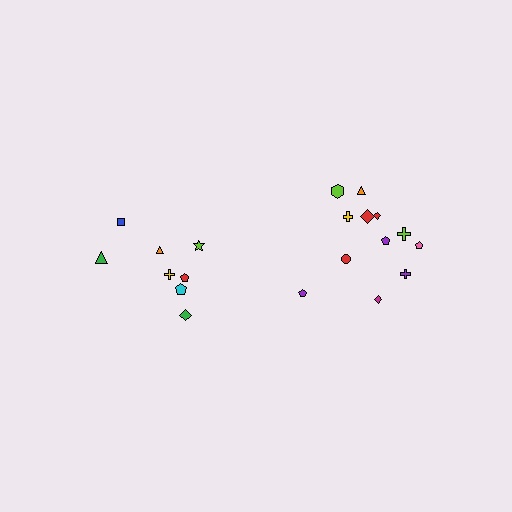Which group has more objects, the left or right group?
The right group.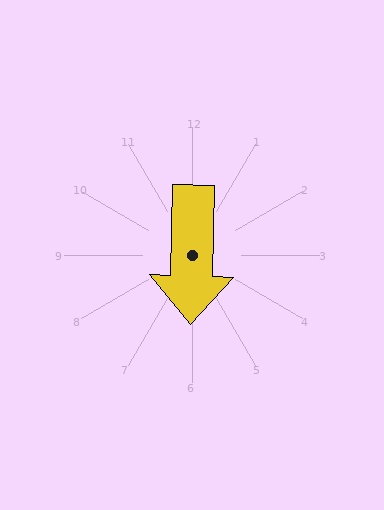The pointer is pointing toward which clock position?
Roughly 6 o'clock.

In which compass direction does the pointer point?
South.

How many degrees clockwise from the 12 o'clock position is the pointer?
Approximately 182 degrees.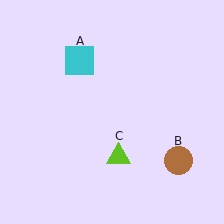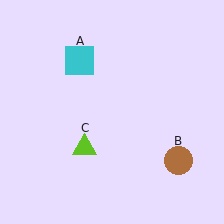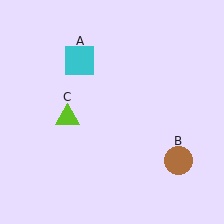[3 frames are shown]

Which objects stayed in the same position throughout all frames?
Cyan square (object A) and brown circle (object B) remained stationary.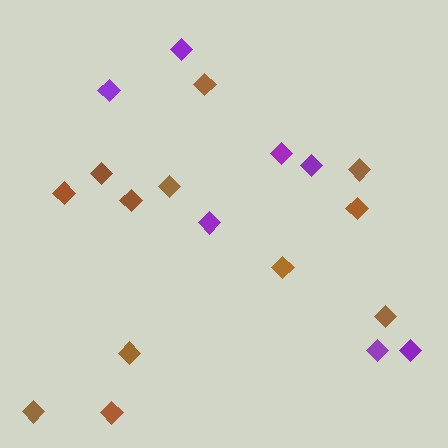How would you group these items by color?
There are 2 groups: one group of brown diamonds (12) and one group of purple diamonds (7).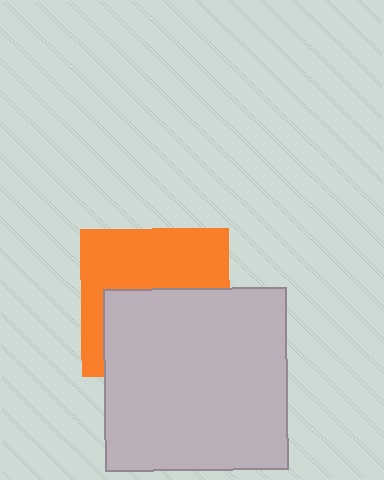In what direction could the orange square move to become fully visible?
The orange square could move up. That would shift it out from behind the light gray square entirely.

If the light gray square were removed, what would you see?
You would see the complete orange square.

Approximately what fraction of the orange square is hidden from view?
Roughly 51% of the orange square is hidden behind the light gray square.